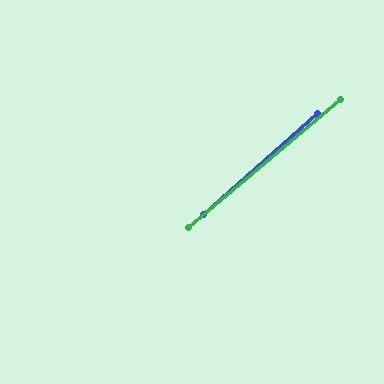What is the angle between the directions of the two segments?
Approximately 2 degrees.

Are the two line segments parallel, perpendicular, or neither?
Parallel — their directions differ by only 1.6°.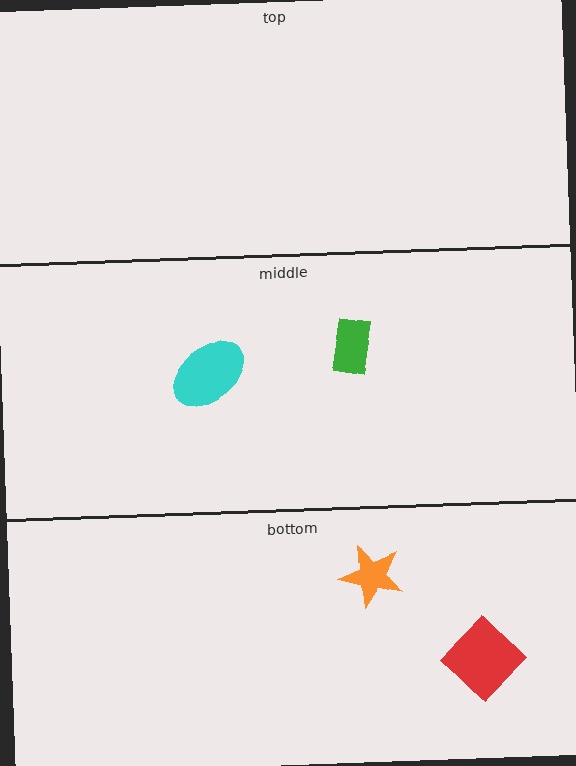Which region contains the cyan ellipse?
The middle region.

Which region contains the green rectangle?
The middle region.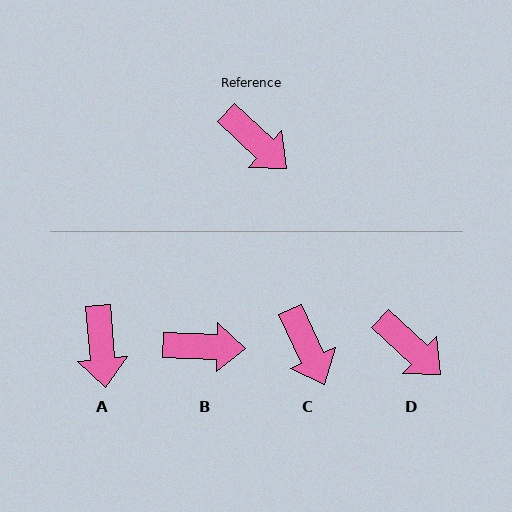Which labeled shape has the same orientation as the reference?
D.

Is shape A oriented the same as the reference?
No, it is off by about 42 degrees.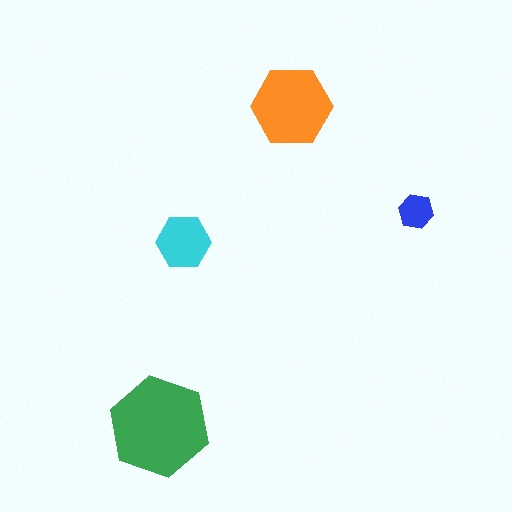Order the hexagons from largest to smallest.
the green one, the orange one, the cyan one, the blue one.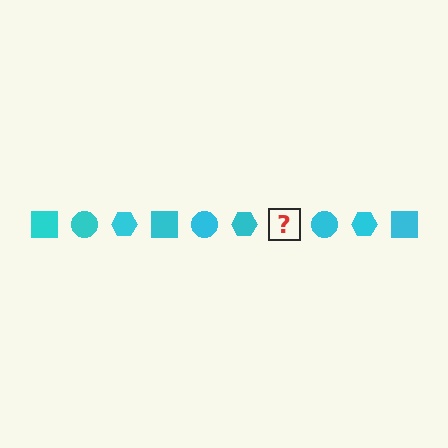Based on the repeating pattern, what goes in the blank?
The blank should be a cyan square.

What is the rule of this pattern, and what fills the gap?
The rule is that the pattern cycles through square, circle, hexagon shapes in cyan. The gap should be filled with a cyan square.